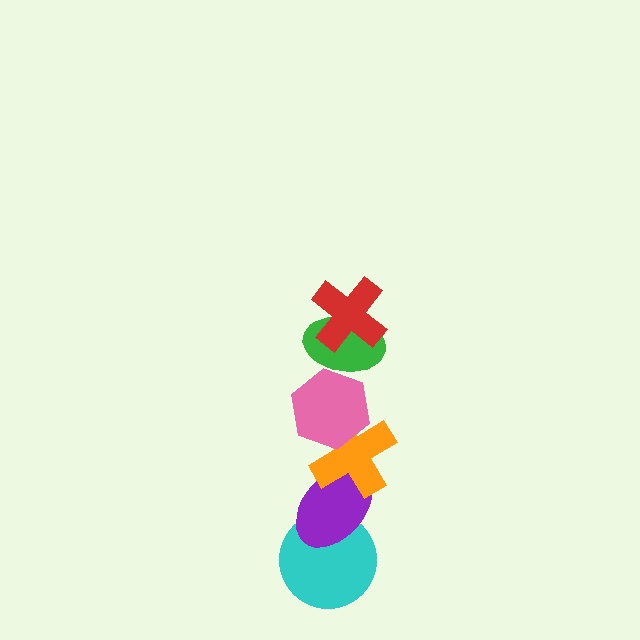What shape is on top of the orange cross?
The pink hexagon is on top of the orange cross.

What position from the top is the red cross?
The red cross is 1st from the top.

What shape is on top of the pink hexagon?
The green ellipse is on top of the pink hexagon.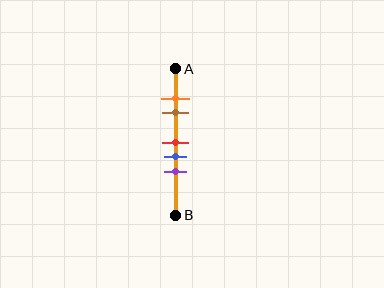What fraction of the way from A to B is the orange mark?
The orange mark is approximately 20% (0.2) of the way from A to B.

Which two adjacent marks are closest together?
The orange and brown marks are the closest adjacent pair.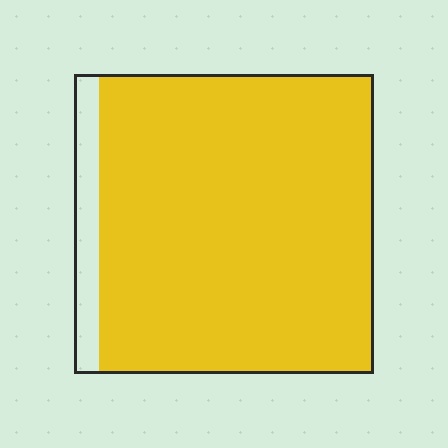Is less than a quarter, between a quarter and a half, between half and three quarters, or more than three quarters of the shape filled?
More than three quarters.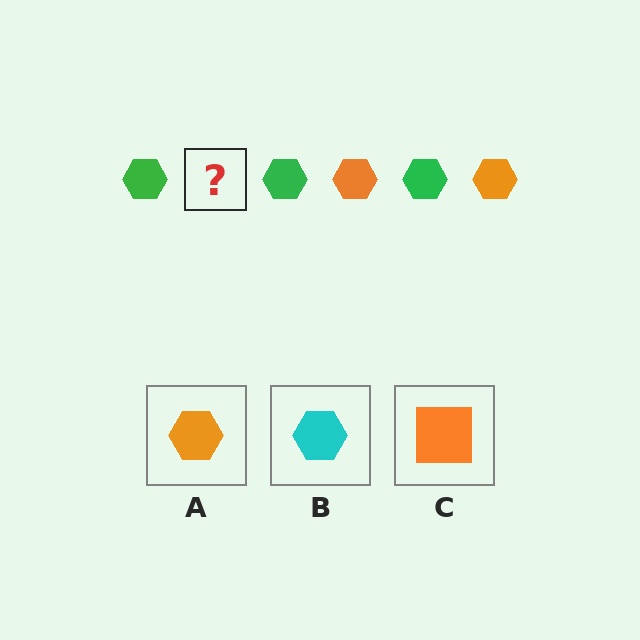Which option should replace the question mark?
Option A.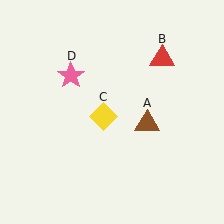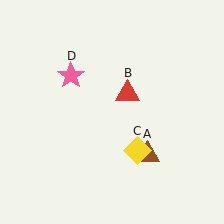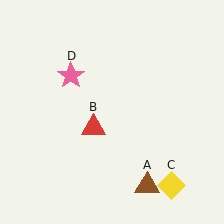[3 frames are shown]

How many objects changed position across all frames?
3 objects changed position: brown triangle (object A), red triangle (object B), yellow diamond (object C).